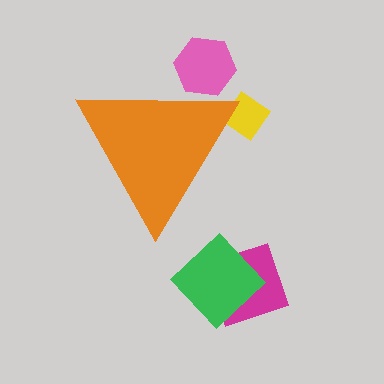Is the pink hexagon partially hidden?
Yes, the pink hexagon is partially hidden behind the orange triangle.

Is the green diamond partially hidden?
No, the green diamond is fully visible.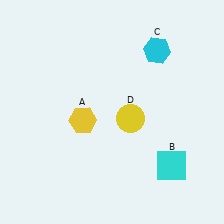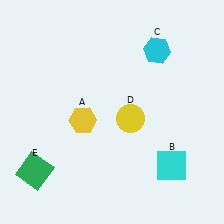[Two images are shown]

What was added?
A green square (E) was added in Image 2.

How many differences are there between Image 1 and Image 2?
There is 1 difference between the two images.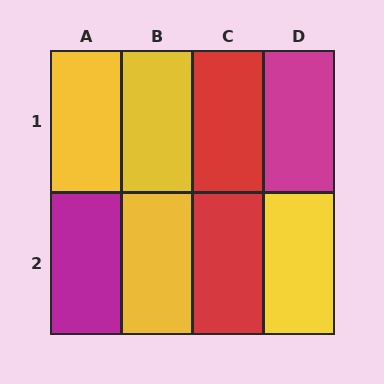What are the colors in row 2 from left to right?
Magenta, yellow, red, yellow.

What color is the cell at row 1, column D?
Magenta.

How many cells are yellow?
4 cells are yellow.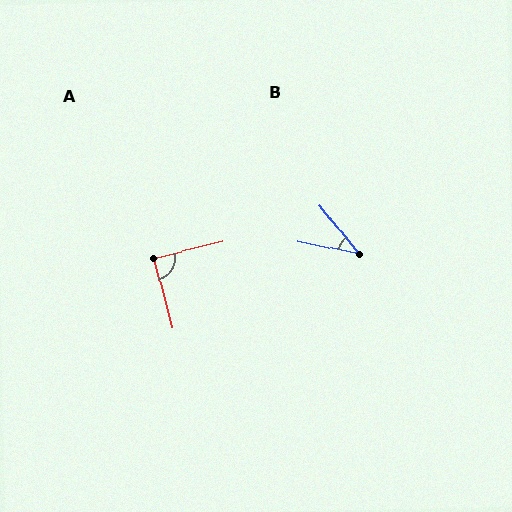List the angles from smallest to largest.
B (39°), A (90°).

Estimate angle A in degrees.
Approximately 90 degrees.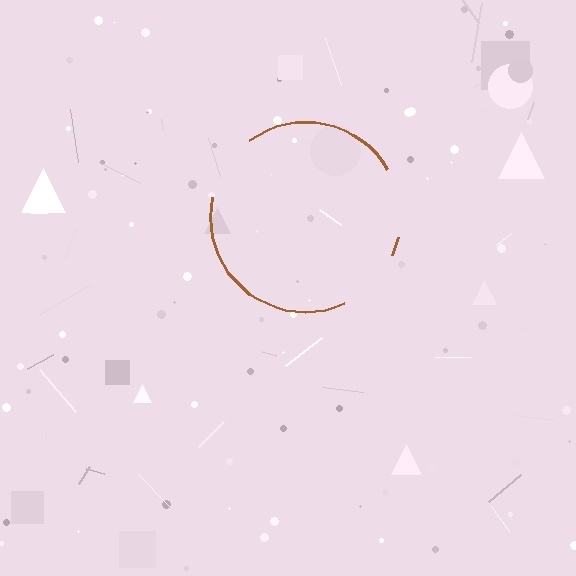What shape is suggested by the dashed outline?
The dashed outline suggests a circle.